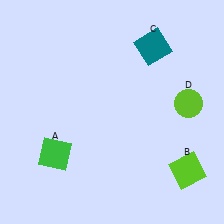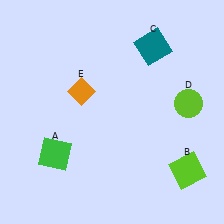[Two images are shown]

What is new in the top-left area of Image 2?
An orange diamond (E) was added in the top-left area of Image 2.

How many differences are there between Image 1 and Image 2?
There is 1 difference between the two images.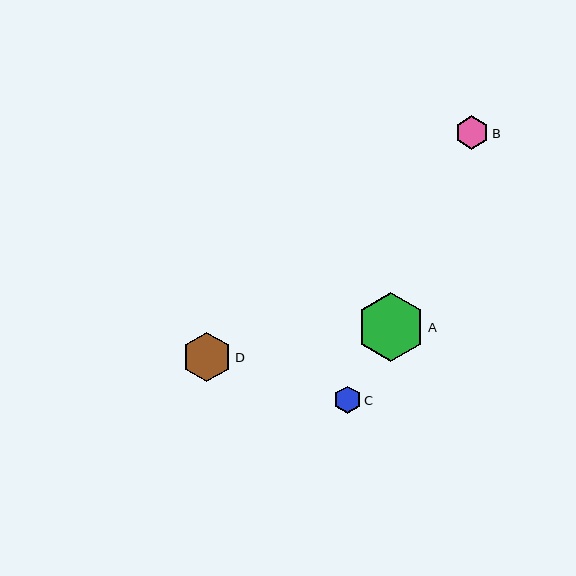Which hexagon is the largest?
Hexagon A is the largest with a size of approximately 69 pixels.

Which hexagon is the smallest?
Hexagon C is the smallest with a size of approximately 27 pixels.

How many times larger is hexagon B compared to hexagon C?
Hexagon B is approximately 1.2 times the size of hexagon C.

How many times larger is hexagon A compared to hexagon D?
Hexagon A is approximately 1.4 times the size of hexagon D.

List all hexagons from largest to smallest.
From largest to smallest: A, D, B, C.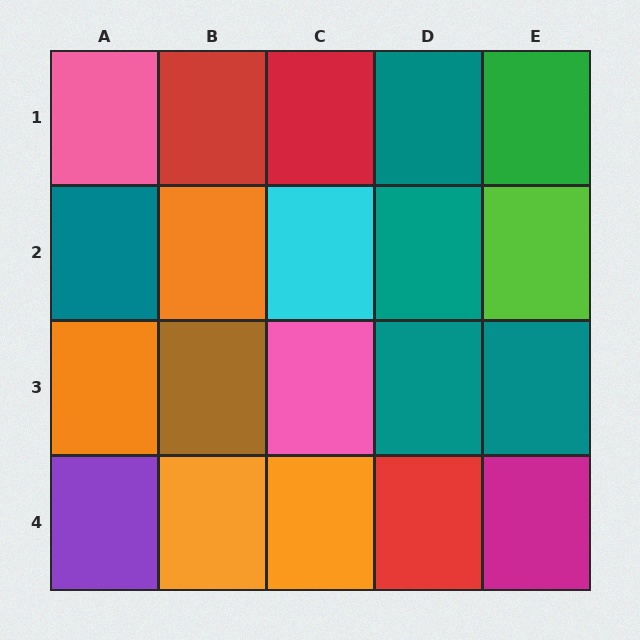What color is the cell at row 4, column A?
Purple.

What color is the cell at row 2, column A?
Teal.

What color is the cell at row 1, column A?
Pink.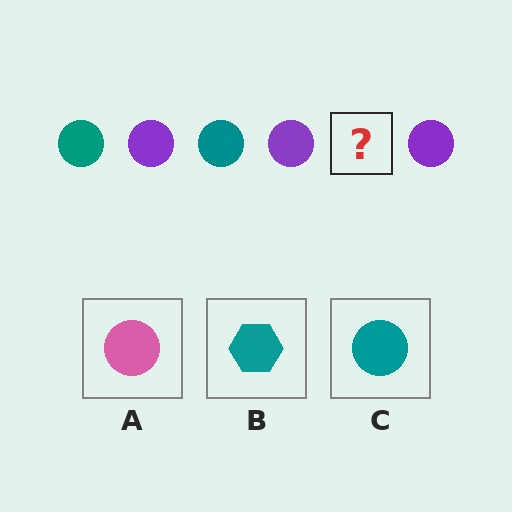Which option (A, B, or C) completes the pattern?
C.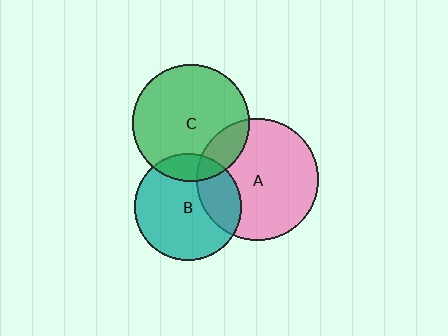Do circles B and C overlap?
Yes.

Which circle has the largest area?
Circle A (pink).